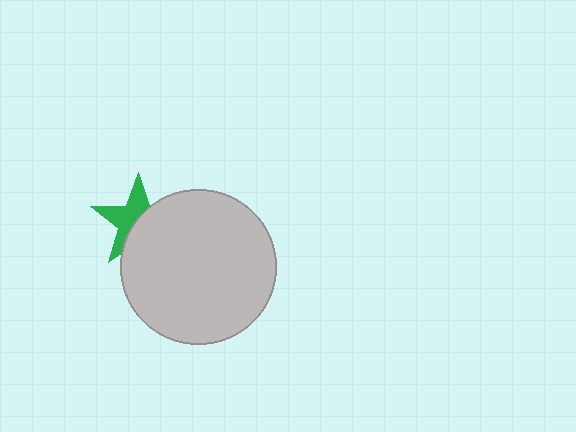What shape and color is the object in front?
The object in front is a light gray circle.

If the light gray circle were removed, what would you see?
You would see the complete green star.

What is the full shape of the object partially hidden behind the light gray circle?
The partially hidden object is a green star.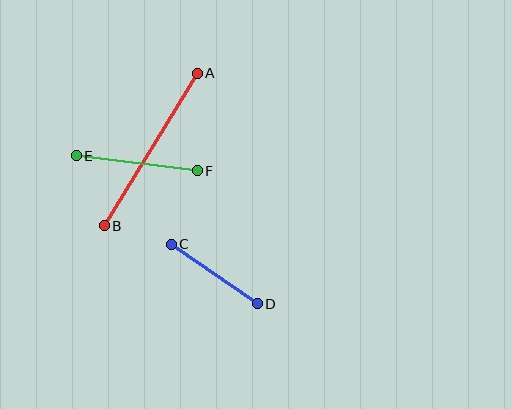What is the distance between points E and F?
The distance is approximately 122 pixels.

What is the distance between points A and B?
The distance is approximately 179 pixels.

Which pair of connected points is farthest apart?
Points A and B are farthest apart.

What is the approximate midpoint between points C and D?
The midpoint is at approximately (214, 274) pixels.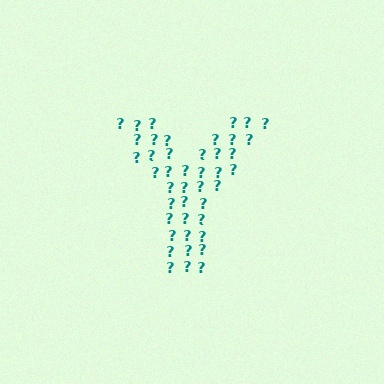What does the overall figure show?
The overall figure shows the letter Y.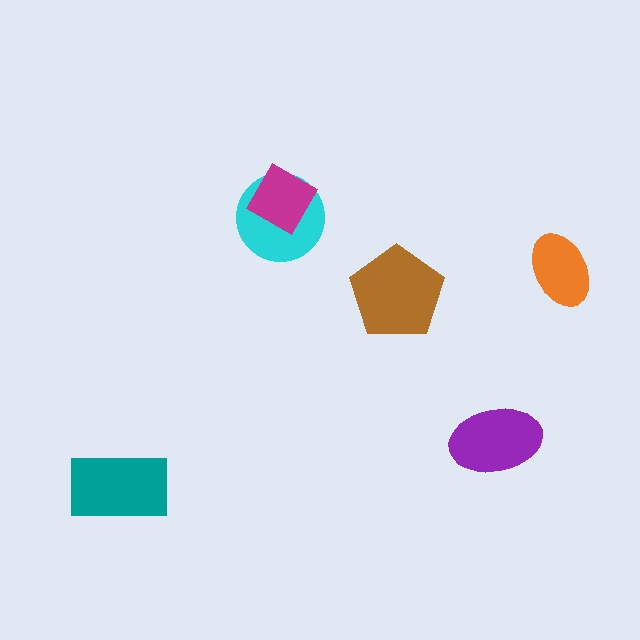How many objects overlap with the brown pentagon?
0 objects overlap with the brown pentagon.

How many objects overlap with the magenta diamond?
1 object overlaps with the magenta diamond.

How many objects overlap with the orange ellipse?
0 objects overlap with the orange ellipse.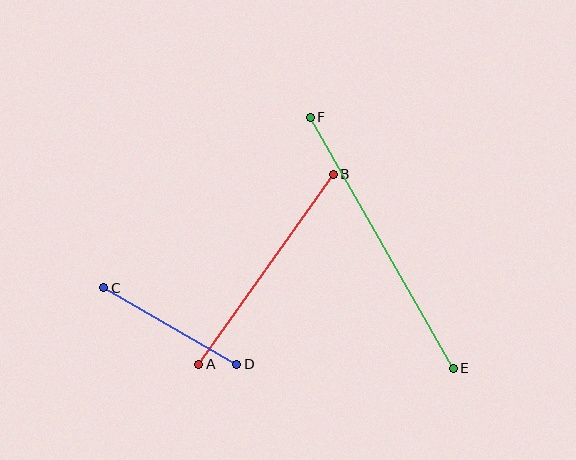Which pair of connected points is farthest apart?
Points E and F are farthest apart.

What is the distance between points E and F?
The distance is approximately 289 pixels.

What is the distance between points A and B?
The distance is approximately 233 pixels.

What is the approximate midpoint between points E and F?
The midpoint is at approximately (382, 243) pixels.